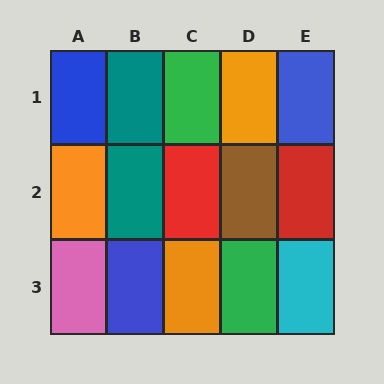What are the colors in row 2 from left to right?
Orange, teal, red, brown, red.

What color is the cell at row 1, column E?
Blue.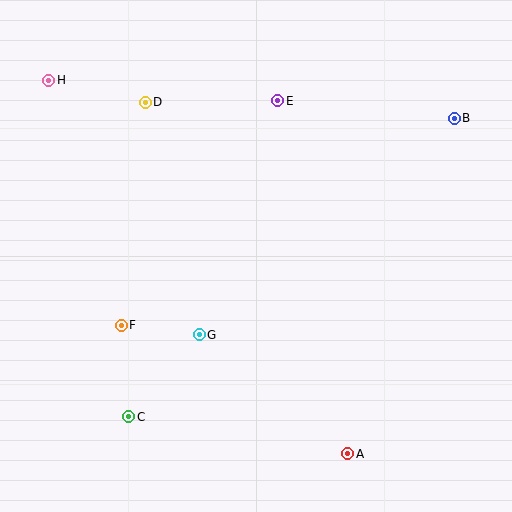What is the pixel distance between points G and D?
The distance between G and D is 239 pixels.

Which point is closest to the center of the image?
Point G at (199, 335) is closest to the center.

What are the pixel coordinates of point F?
Point F is at (121, 325).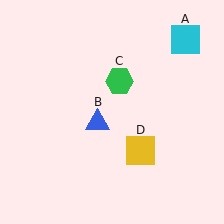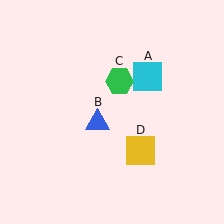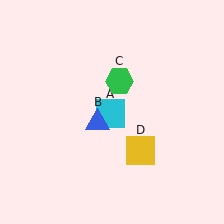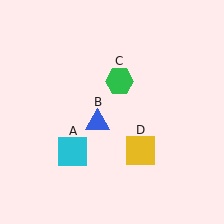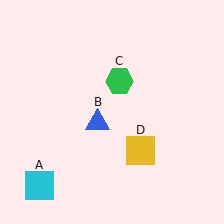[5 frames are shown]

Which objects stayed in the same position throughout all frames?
Blue triangle (object B) and green hexagon (object C) and yellow square (object D) remained stationary.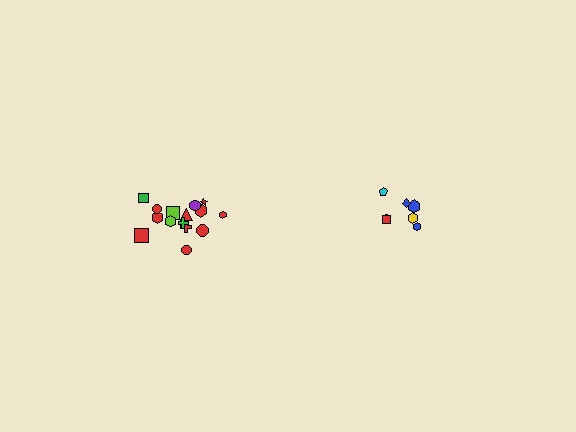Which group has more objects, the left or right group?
The left group.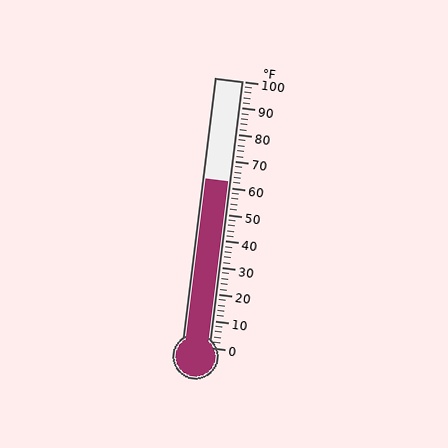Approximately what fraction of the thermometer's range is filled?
The thermometer is filled to approximately 60% of its range.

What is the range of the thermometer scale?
The thermometer scale ranges from 0°F to 100°F.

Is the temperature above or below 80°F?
The temperature is below 80°F.